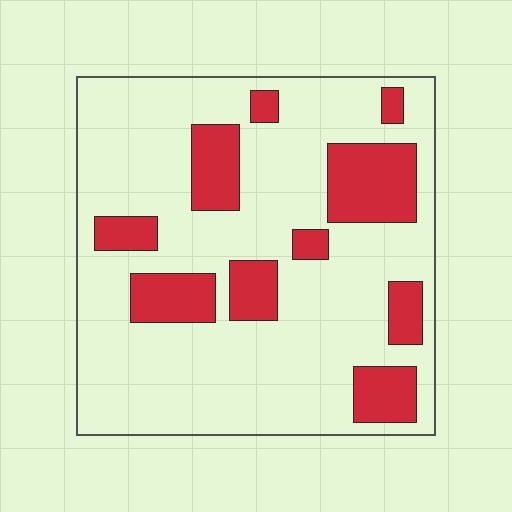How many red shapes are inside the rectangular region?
10.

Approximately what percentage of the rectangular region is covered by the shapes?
Approximately 25%.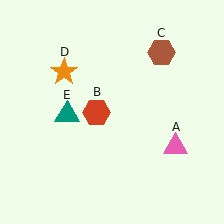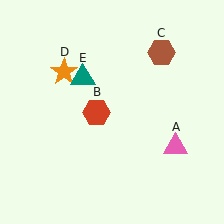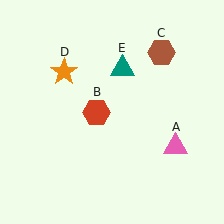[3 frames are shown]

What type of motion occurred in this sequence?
The teal triangle (object E) rotated clockwise around the center of the scene.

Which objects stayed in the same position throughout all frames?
Pink triangle (object A) and red hexagon (object B) and brown hexagon (object C) and orange star (object D) remained stationary.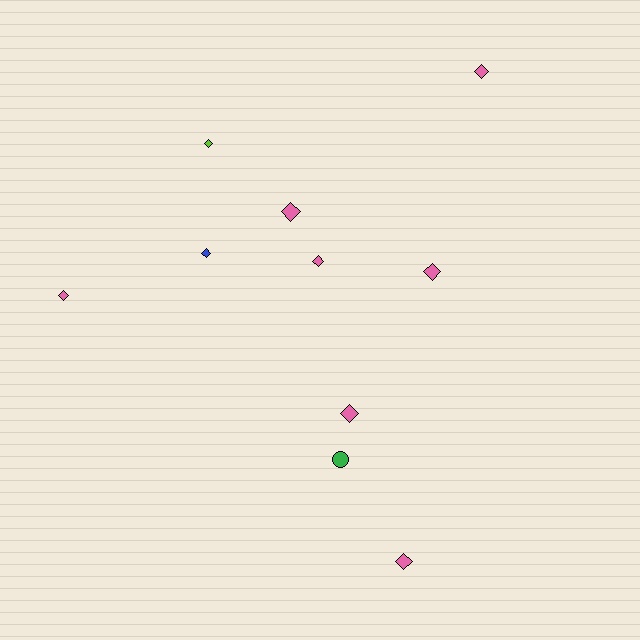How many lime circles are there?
There are no lime circles.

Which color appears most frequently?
Pink, with 7 objects.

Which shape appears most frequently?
Diamond, with 9 objects.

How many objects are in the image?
There are 10 objects.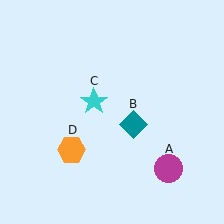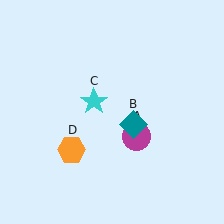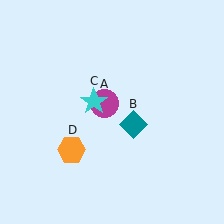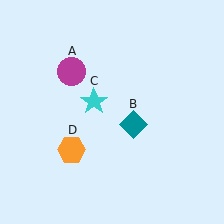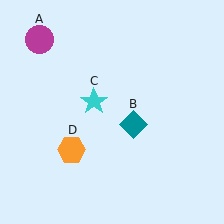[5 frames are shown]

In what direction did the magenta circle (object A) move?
The magenta circle (object A) moved up and to the left.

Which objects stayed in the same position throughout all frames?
Teal diamond (object B) and cyan star (object C) and orange hexagon (object D) remained stationary.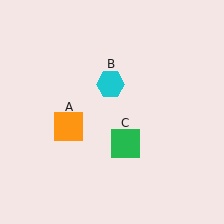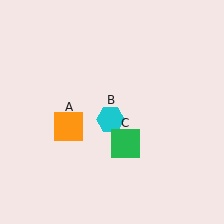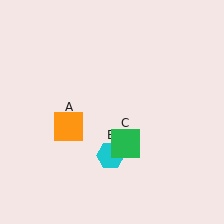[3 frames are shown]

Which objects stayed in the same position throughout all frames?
Orange square (object A) and green square (object C) remained stationary.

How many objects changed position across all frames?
1 object changed position: cyan hexagon (object B).